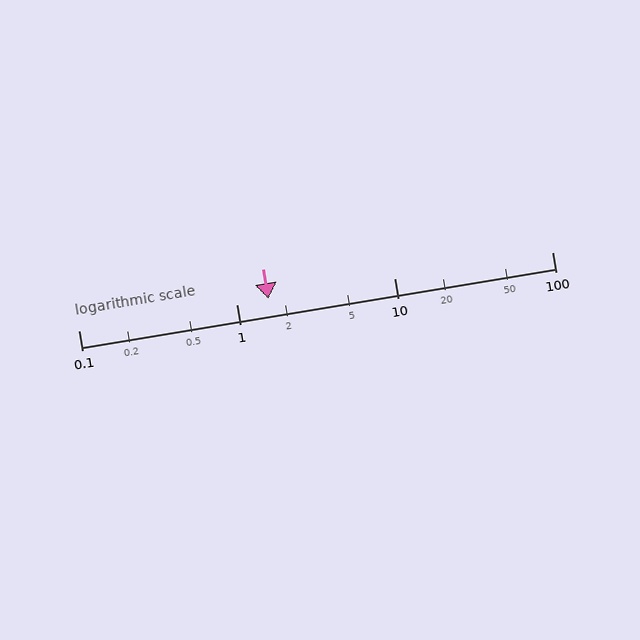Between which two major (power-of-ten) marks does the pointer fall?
The pointer is between 1 and 10.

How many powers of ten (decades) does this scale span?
The scale spans 3 decades, from 0.1 to 100.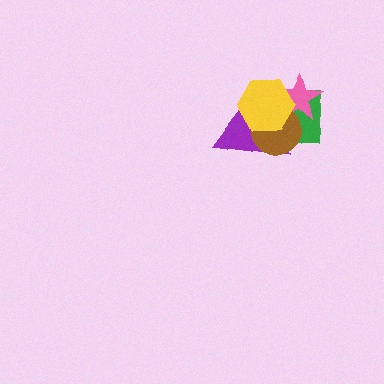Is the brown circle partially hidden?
Yes, it is partially covered by another shape.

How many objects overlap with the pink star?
4 objects overlap with the pink star.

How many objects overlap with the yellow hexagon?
4 objects overlap with the yellow hexagon.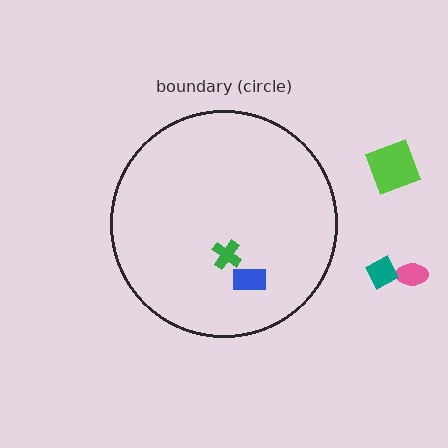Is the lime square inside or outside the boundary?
Outside.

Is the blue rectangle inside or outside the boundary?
Inside.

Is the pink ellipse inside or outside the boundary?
Outside.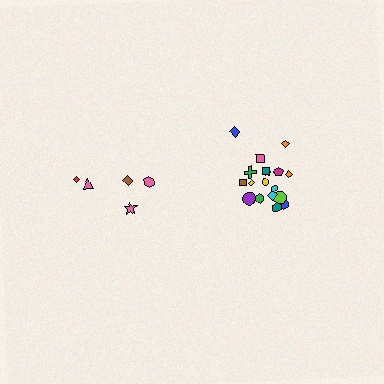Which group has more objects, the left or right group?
The right group.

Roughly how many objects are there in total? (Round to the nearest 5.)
Roughly 25 objects in total.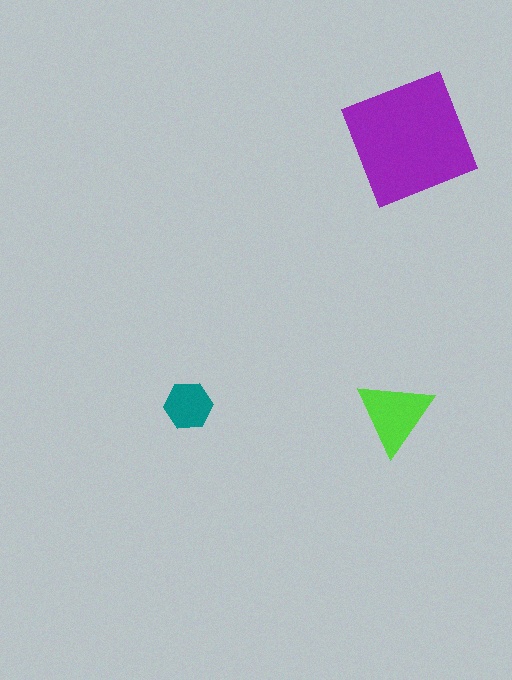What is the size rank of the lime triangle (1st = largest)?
2nd.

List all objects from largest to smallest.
The purple square, the lime triangle, the teal hexagon.